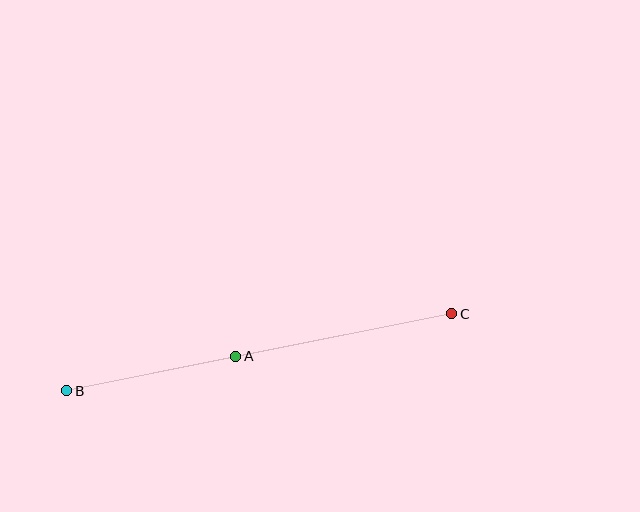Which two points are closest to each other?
Points A and B are closest to each other.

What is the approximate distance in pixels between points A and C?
The distance between A and C is approximately 220 pixels.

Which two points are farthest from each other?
Points B and C are farthest from each other.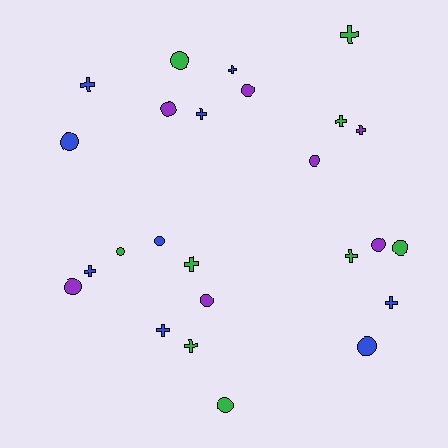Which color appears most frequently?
Green, with 9 objects.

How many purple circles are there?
There are 6 purple circles.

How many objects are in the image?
There are 25 objects.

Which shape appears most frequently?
Circle, with 13 objects.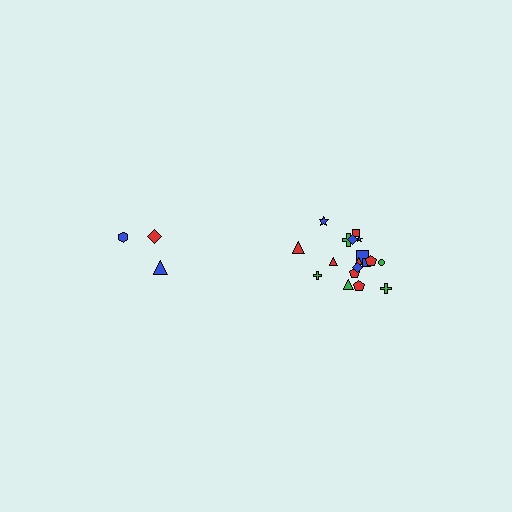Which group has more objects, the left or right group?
The right group.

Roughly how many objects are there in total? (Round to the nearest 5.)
Roughly 20 objects in total.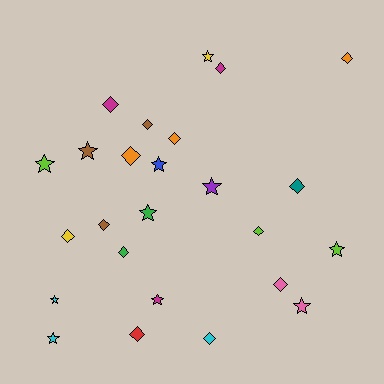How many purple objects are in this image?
There is 1 purple object.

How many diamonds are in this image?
There are 14 diamonds.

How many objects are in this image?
There are 25 objects.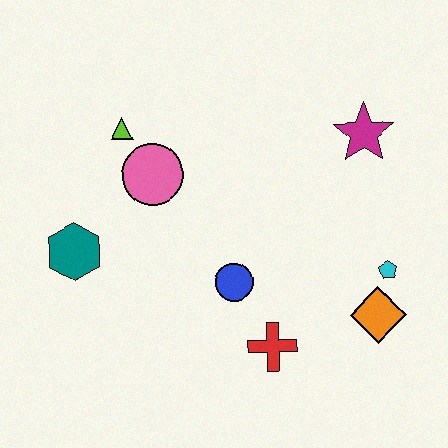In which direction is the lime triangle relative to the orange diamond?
The lime triangle is to the left of the orange diamond.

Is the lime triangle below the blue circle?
No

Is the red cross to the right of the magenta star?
No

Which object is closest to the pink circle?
The lime triangle is closest to the pink circle.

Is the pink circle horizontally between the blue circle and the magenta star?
No